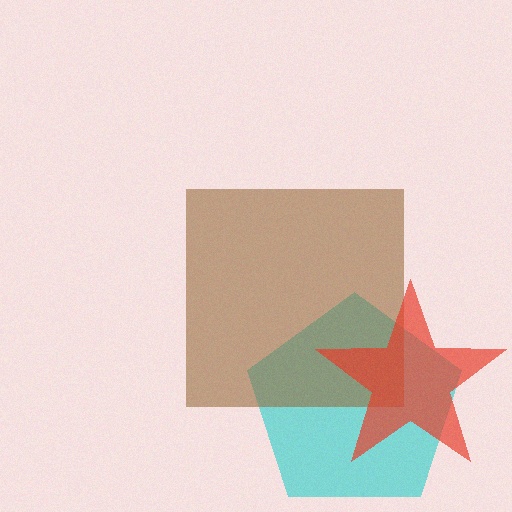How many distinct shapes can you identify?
There are 3 distinct shapes: a cyan pentagon, a brown square, a red star.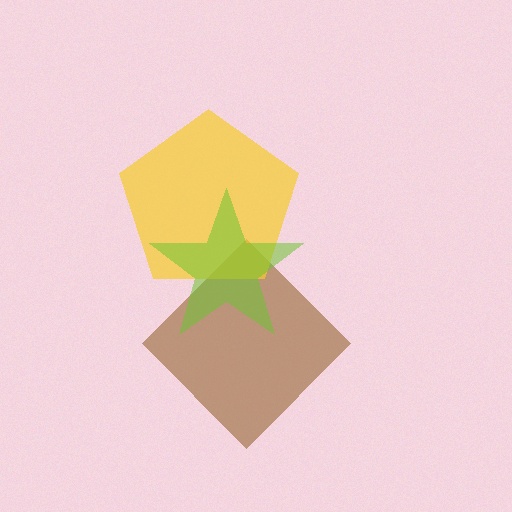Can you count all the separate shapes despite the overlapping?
Yes, there are 3 separate shapes.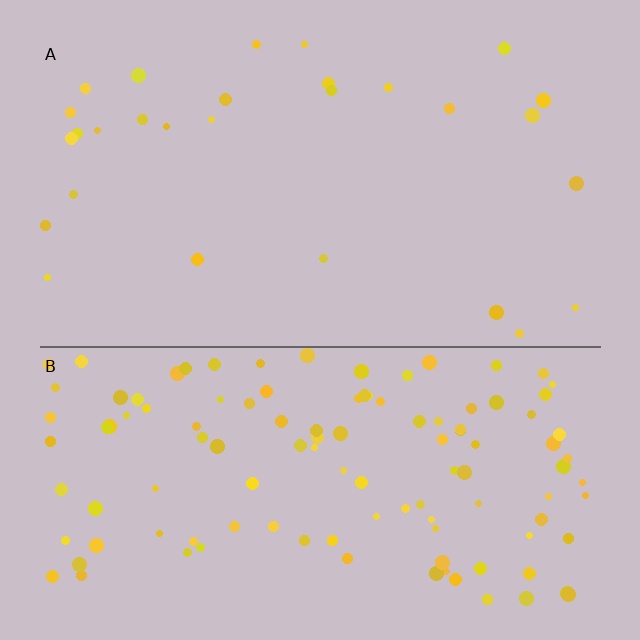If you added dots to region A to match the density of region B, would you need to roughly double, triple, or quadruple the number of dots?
Approximately quadruple.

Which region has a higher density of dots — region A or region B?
B (the bottom).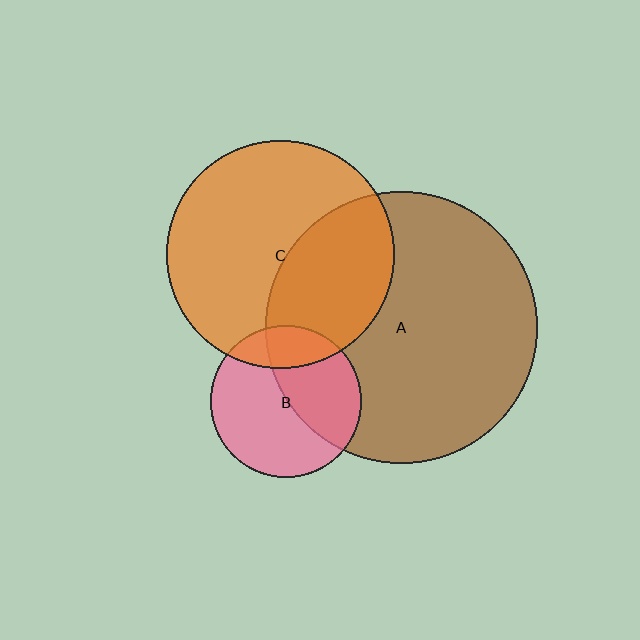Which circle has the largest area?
Circle A (brown).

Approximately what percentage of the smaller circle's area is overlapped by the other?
Approximately 45%.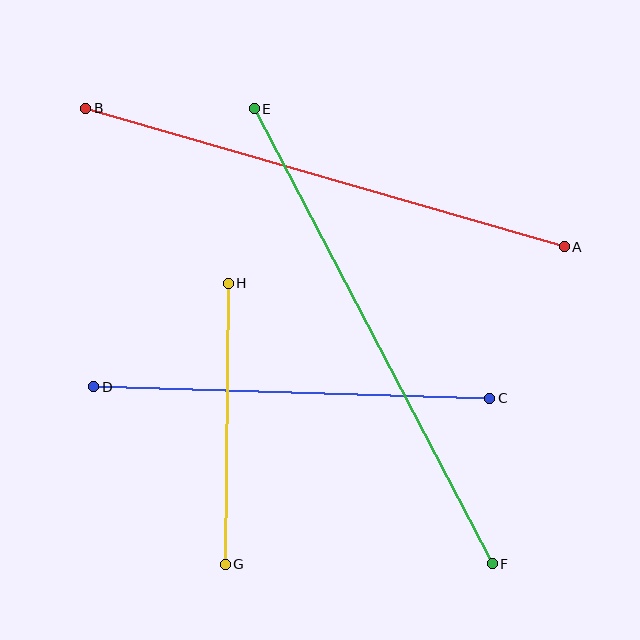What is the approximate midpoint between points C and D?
The midpoint is at approximately (292, 393) pixels.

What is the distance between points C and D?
The distance is approximately 397 pixels.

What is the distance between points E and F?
The distance is approximately 513 pixels.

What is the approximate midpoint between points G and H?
The midpoint is at approximately (227, 424) pixels.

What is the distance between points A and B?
The distance is approximately 498 pixels.